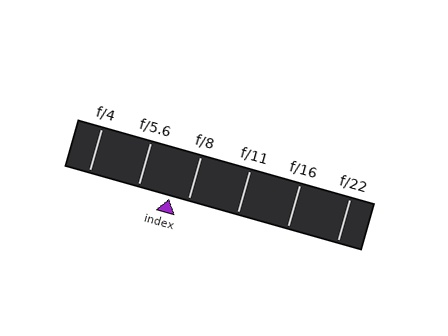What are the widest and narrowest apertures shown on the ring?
The widest aperture shown is f/4 and the narrowest is f/22.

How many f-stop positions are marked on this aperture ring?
There are 6 f-stop positions marked.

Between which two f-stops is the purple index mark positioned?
The index mark is between f/5.6 and f/8.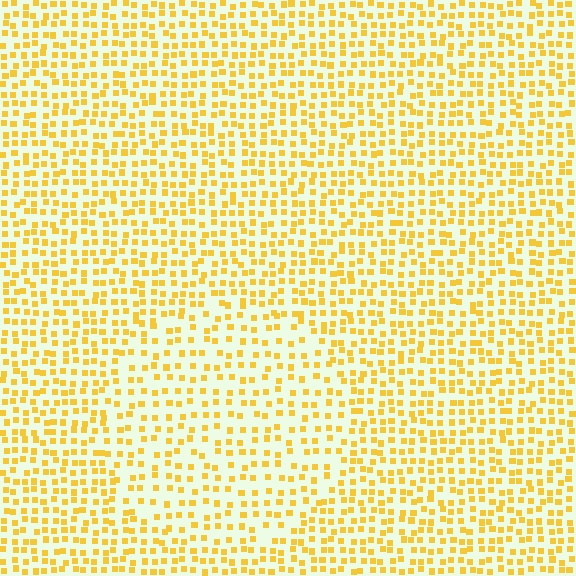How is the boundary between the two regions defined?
The boundary is defined by a change in element density (approximately 1.6x ratio). All elements are the same color, size, and shape.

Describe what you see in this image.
The image contains small yellow elements arranged at two different densities. A circle-shaped region is visible where the elements are less densely packed than the surrounding area.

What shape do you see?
I see a circle.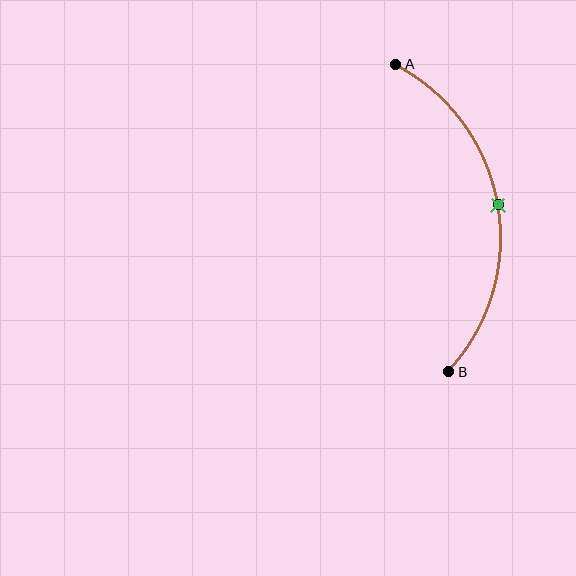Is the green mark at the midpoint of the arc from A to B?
Yes. The green mark lies on the arc at equal arc-length from both A and B — it is the arc midpoint.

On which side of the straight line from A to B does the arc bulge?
The arc bulges to the right of the straight line connecting A and B.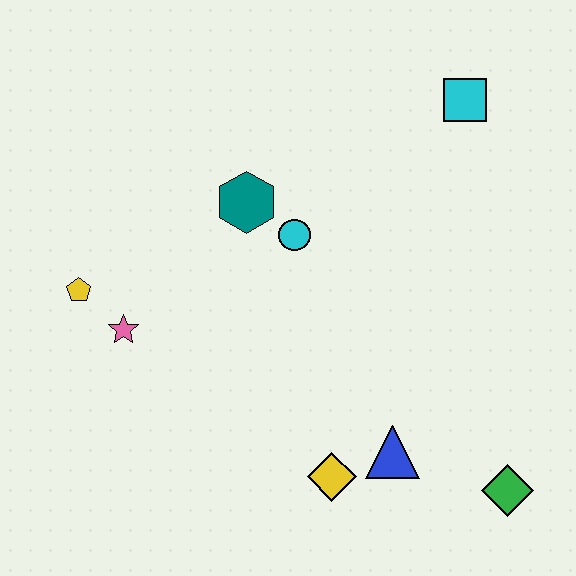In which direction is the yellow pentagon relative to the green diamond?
The yellow pentagon is to the left of the green diamond.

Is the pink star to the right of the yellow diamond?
No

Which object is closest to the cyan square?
The cyan circle is closest to the cyan square.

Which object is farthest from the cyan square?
The yellow pentagon is farthest from the cyan square.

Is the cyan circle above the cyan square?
No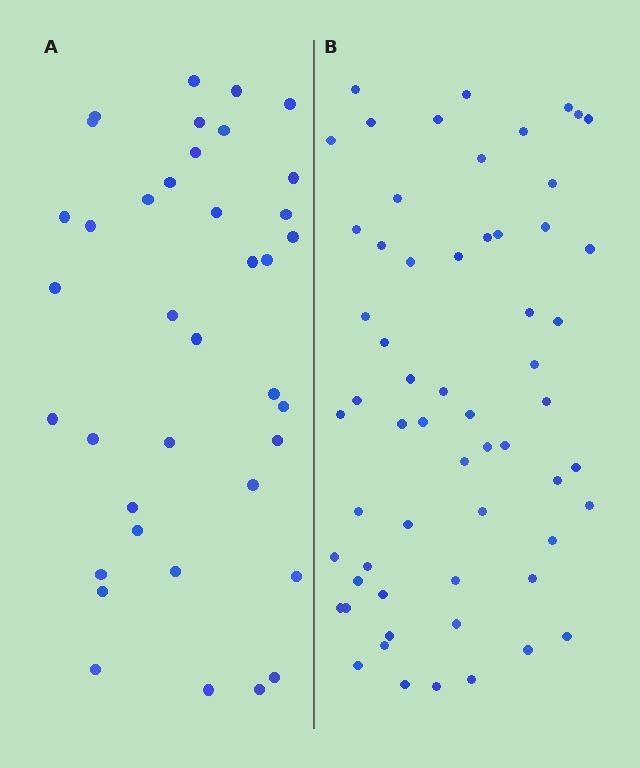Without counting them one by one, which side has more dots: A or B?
Region B (the right region) has more dots.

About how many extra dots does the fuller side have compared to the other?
Region B has approximately 20 more dots than region A.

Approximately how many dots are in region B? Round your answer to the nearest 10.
About 60 dots.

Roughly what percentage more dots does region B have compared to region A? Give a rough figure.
About 60% more.